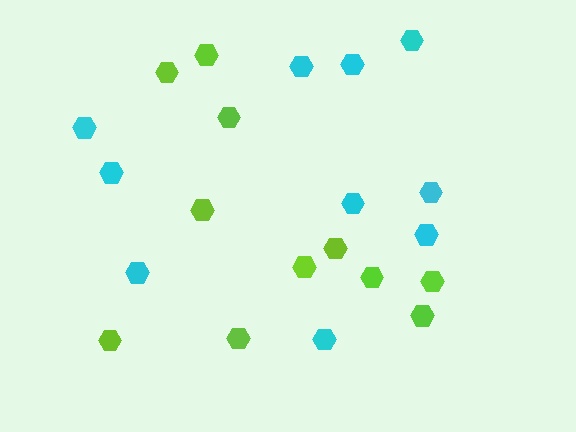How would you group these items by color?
There are 2 groups: one group of lime hexagons (11) and one group of cyan hexagons (10).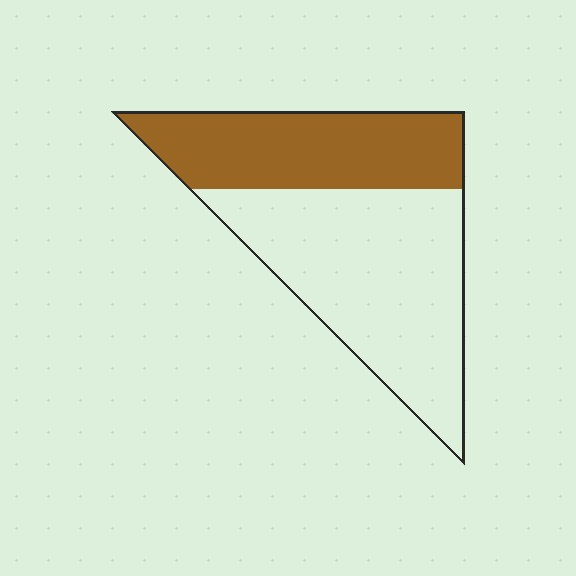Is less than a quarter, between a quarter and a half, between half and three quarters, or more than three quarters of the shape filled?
Between a quarter and a half.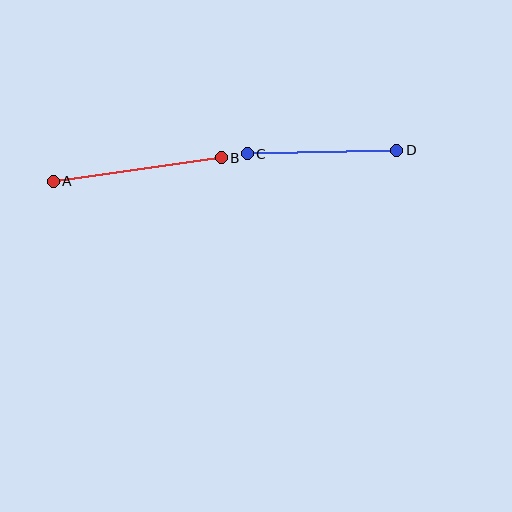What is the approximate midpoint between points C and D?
The midpoint is at approximately (322, 152) pixels.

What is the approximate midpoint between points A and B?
The midpoint is at approximately (137, 169) pixels.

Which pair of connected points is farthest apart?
Points A and B are farthest apart.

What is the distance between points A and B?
The distance is approximately 170 pixels.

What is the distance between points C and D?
The distance is approximately 150 pixels.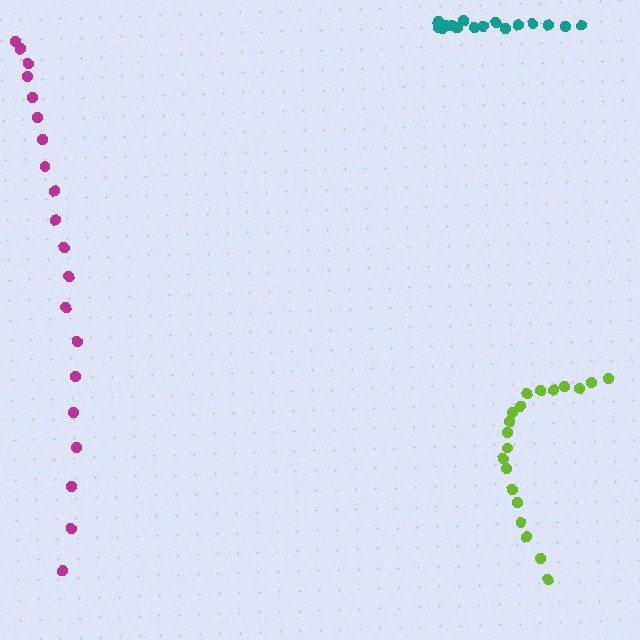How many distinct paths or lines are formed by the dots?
There are 3 distinct paths.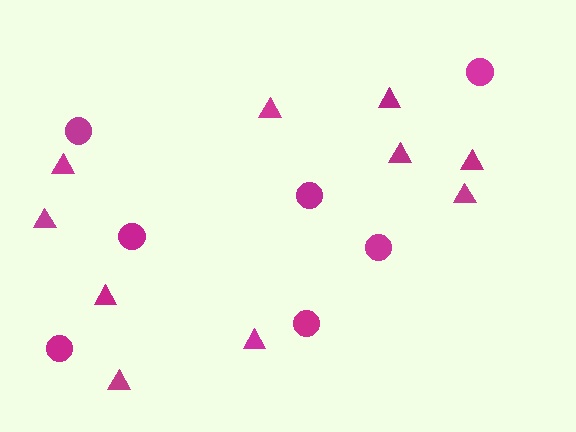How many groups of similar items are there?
There are 2 groups: one group of triangles (10) and one group of circles (7).